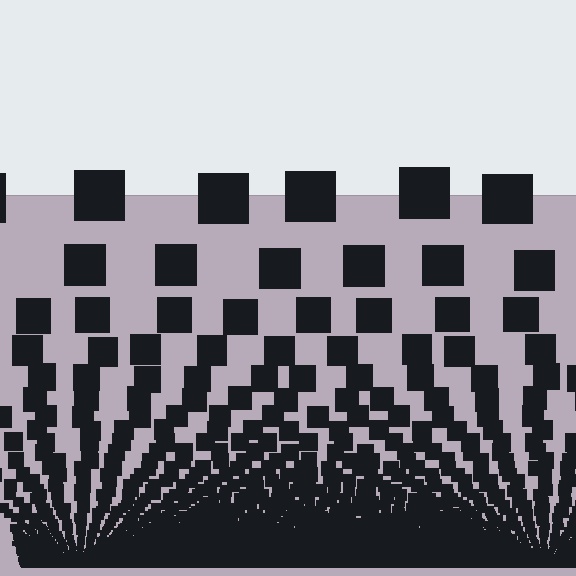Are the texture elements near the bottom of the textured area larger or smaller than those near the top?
Smaller. The gradient is inverted — elements near the bottom are smaller and denser.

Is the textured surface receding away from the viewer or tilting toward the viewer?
The surface appears to tilt toward the viewer. Texture elements get larger and sparser toward the top.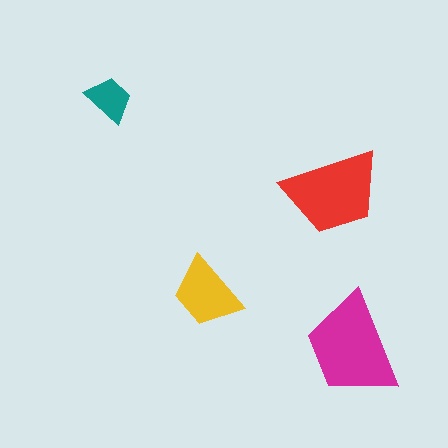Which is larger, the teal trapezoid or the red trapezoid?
The red one.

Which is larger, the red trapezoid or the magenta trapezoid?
The magenta one.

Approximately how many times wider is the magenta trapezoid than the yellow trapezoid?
About 1.5 times wider.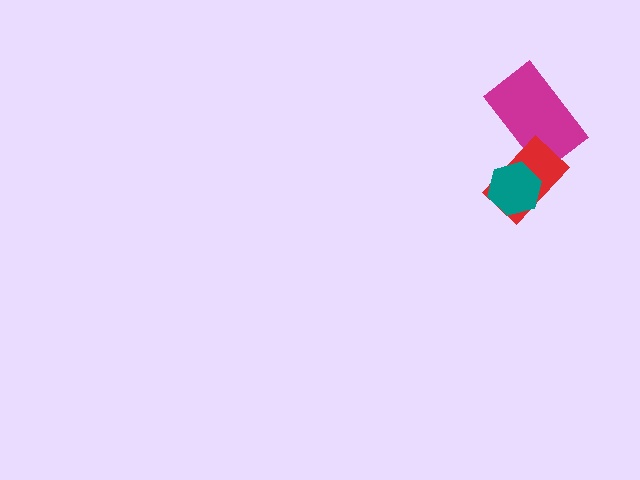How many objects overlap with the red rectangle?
2 objects overlap with the red rectangle.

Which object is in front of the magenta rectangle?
The red rectangle is in front of the magenta rectangle.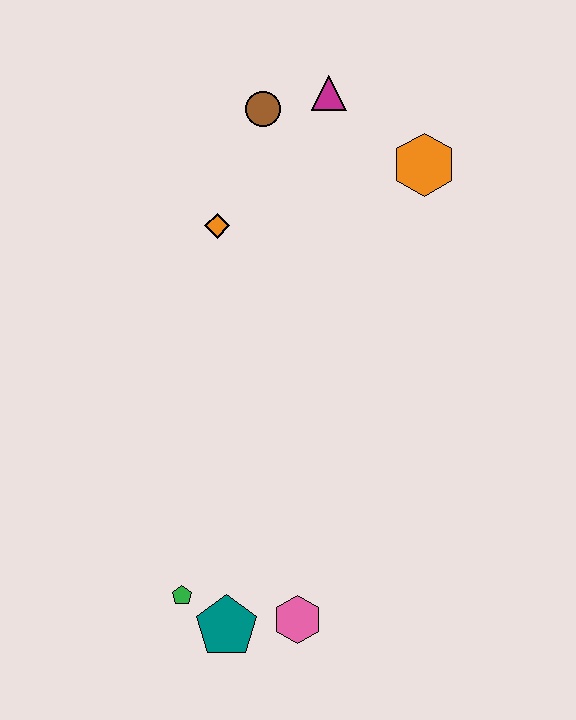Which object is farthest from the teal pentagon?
The magenta triangle is farthest from the teal pentagon.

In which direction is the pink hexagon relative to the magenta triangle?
The pink hexagon is below the magenta triangle.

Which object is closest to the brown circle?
The magenta triangle is closest to the brown circle.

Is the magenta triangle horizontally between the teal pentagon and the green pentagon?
No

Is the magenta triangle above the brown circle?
Yes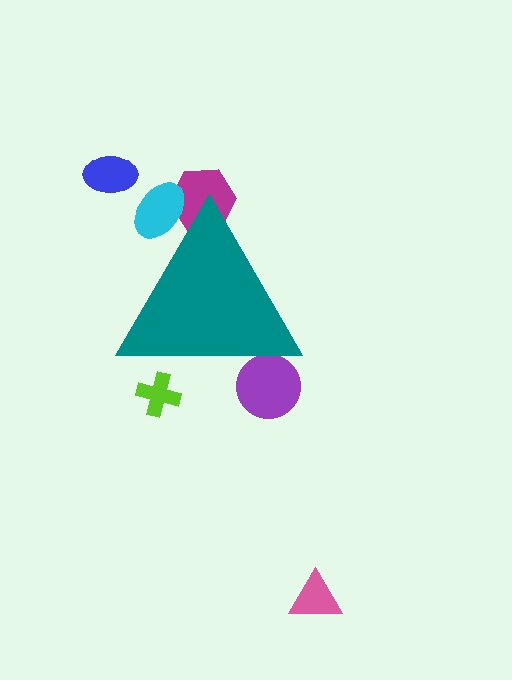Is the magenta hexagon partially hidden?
Yes, the magenta hexagon is partially hidden behind the teal triangle.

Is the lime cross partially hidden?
Yes, the lime cross is partially hidden behind the teal triangle.